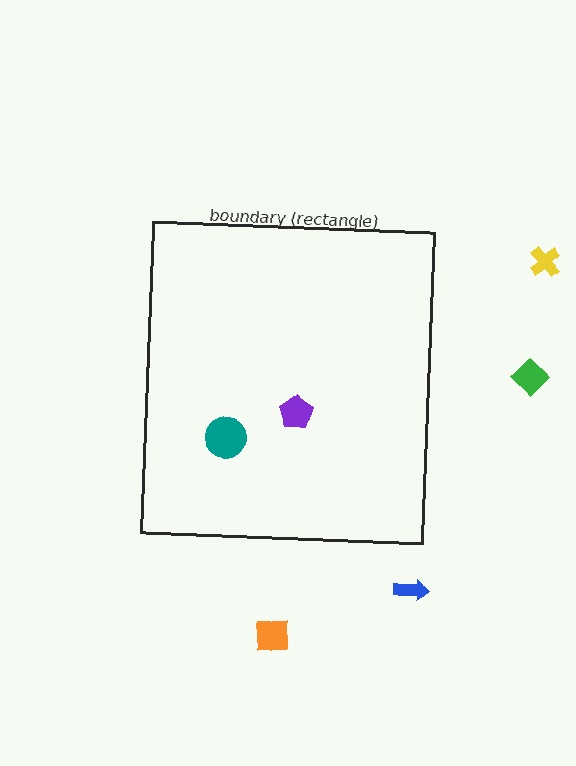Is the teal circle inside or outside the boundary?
Inside.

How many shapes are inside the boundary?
2 inside, 4 outside.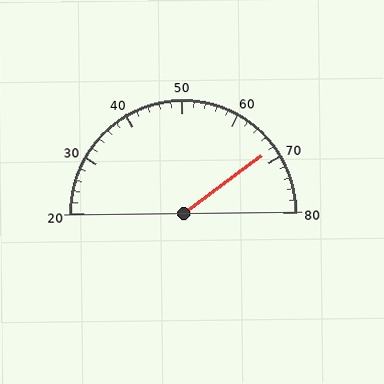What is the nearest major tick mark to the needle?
The nearest major tick mark is 70.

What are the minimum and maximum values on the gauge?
The gauge ranges from 20 to 80.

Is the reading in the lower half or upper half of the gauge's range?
The reading is in the upper half of the range (20 to 80).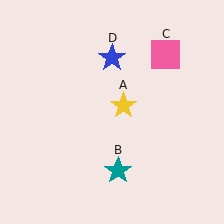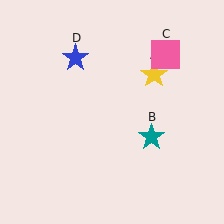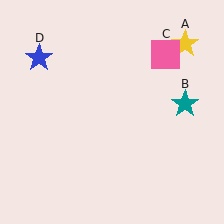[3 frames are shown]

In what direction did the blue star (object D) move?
The blue star (object D) moved left.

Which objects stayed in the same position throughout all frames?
Pink square (object C) remained stationary.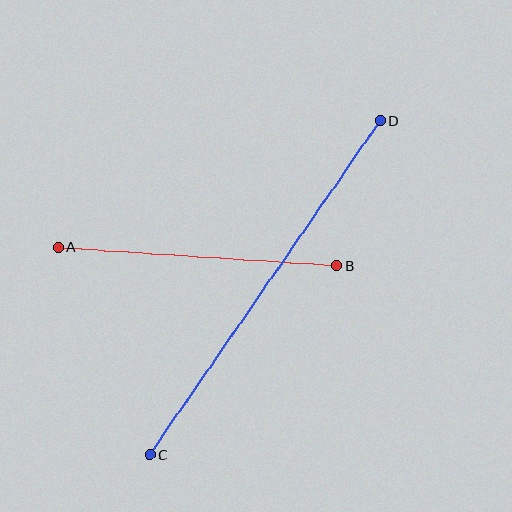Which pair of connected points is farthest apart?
Points C and D are farthest apart.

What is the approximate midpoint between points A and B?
The midpoint is at approximately (198, 256) pixels.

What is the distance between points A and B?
The distance is approximately 279 pixels.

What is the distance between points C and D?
The distance is approximately 406 pixels.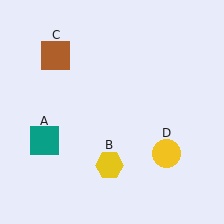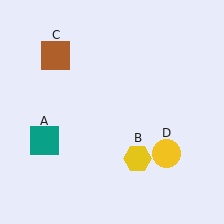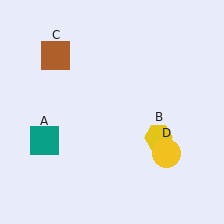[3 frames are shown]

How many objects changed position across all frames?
1 object changed position: yellow hexagon (object B).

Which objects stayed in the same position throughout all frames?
Teal square (object A) and brown square (object C) and yellow circle (object D) remained stationary.